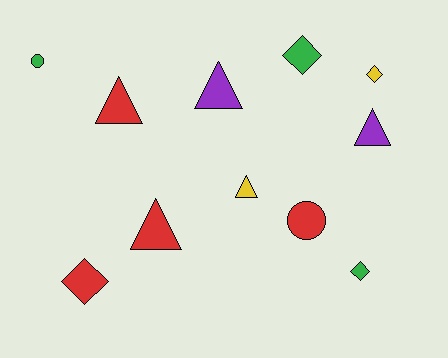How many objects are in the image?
There are 11 objects.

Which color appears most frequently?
Red, with 4 objects.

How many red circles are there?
There is 1 red circle.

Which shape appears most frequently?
Triangle, with 5 objects.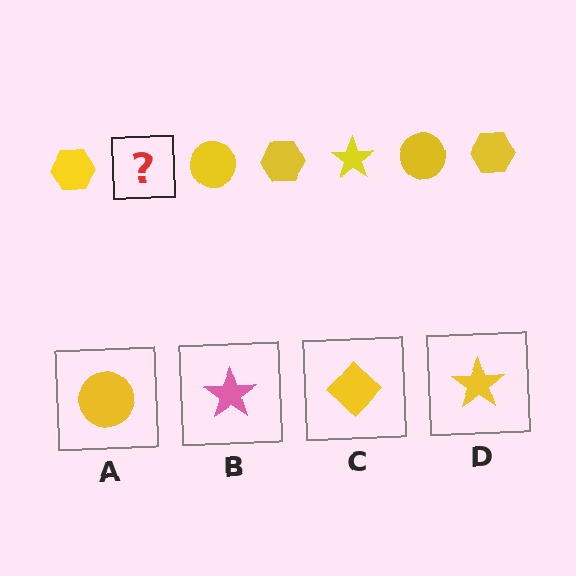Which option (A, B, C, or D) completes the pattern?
D.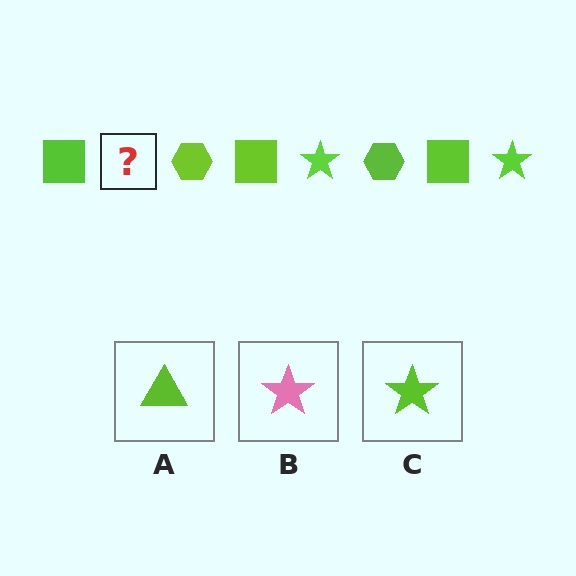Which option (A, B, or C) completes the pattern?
C.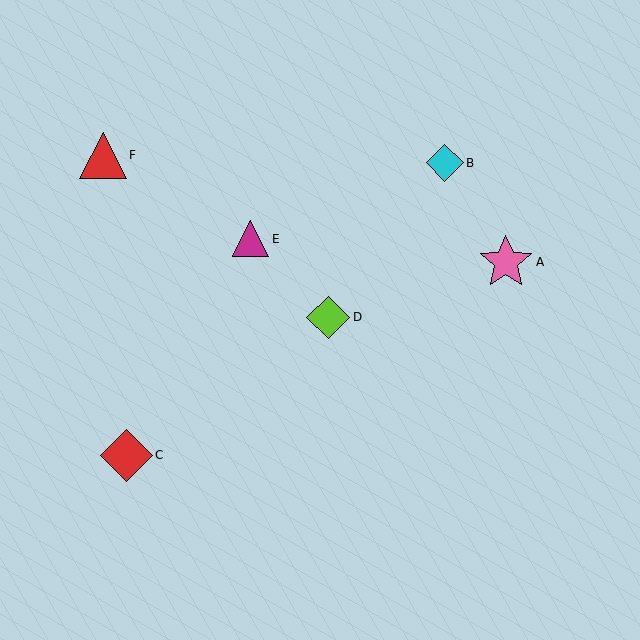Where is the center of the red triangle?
The center of the red triangle is at (103, 155).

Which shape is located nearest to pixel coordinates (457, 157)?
The cyan diamond (labeled B) at (445, 163) is nearest to that location.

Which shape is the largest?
The pink star (labeled A) is the largest.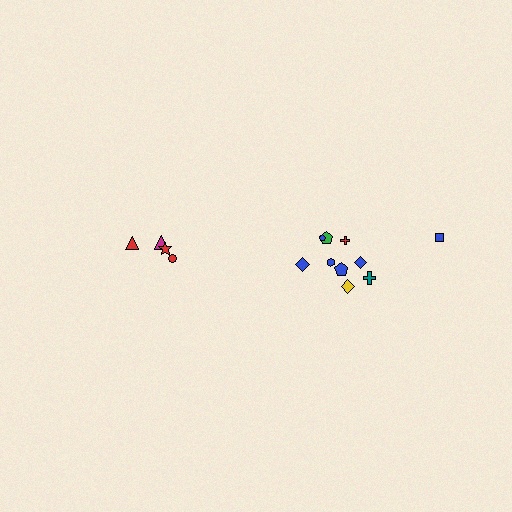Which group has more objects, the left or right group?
The right group.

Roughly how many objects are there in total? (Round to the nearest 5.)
Roughly 15 objects in total.